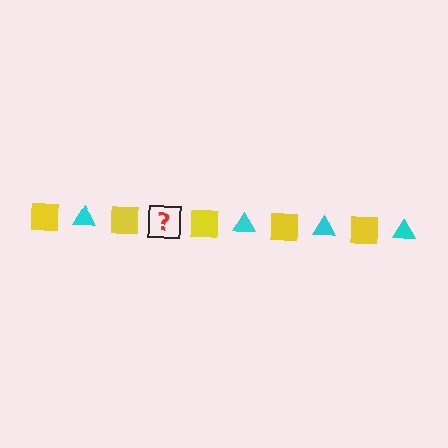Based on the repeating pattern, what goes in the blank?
The blank should be a cyan triangle.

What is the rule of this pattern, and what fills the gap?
The rule is that the pattern alternates between yellow square and cyan triangle. The gap should be filled with a cyan triangle.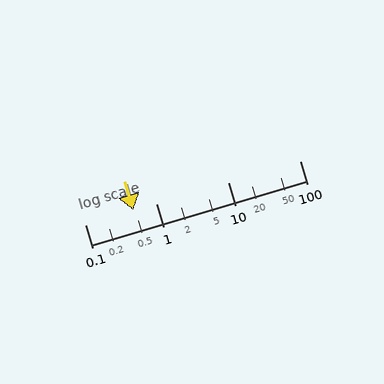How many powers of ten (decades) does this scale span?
The scale spans 3 decades, from 0.1 to 100.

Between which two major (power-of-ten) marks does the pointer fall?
The pointer is between 0.1 and 1.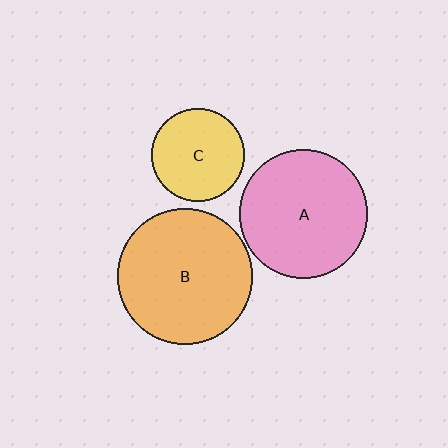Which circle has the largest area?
Circle B (orange).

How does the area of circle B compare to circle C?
Approximately 2.1 times.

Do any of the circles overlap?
No, none of the circles overlap.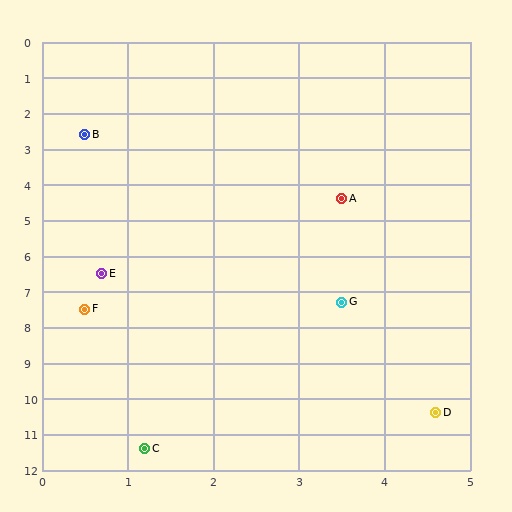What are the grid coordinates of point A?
Point A is at approximately (3.5, 4.4).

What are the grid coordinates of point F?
Point F is at approximately (0.5, 7.5).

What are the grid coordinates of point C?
Point C is at approximately (1.2, 11.4).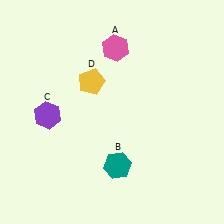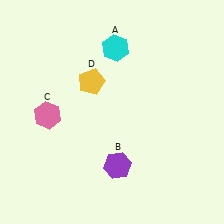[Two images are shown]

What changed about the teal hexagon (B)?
In Image 1, B is teal. In Image 2, it changed to purple.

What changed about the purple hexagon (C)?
In Image 1, C is purple. In Image 2, it changed to pink.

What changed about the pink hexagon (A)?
In Image 1, A is pink. In Image 2, it changed to cyan.